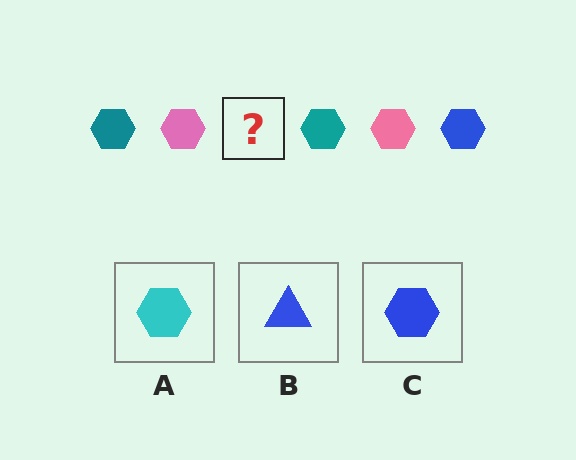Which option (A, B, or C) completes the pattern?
C.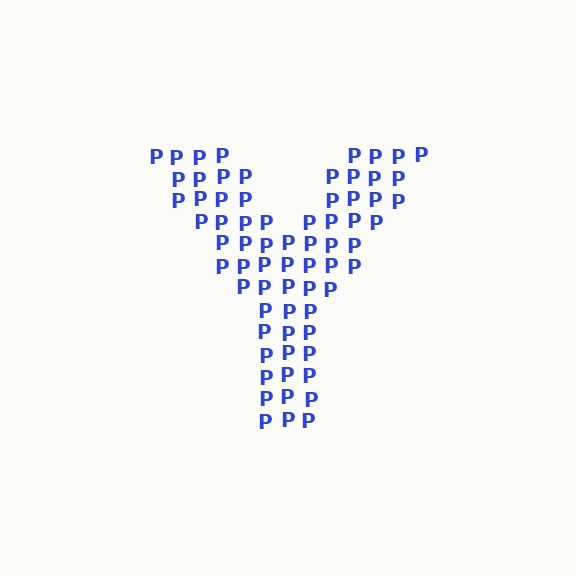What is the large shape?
The large shape is the letter Y.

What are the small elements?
The small elements are letter P's.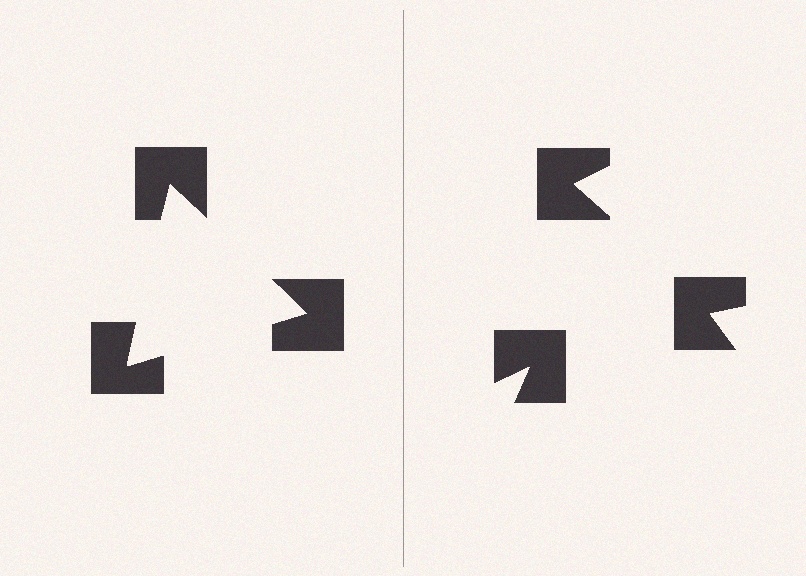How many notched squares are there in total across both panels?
6 — 3 on each side.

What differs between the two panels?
The notched squares are positioned identically on both sides; only the wedge orientations differ. On the left they align to a triangle; on the right they are misaligned.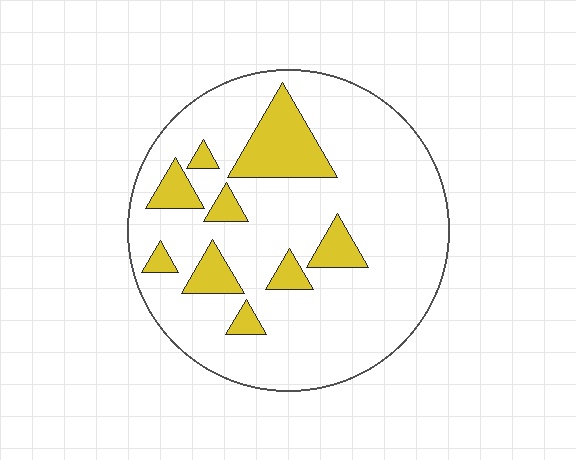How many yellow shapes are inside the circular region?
9.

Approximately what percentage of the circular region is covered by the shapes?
Approximately 20%.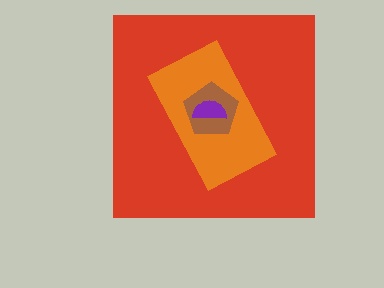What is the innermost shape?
The purple semicircle.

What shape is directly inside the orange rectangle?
The brown pentagon.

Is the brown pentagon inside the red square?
Yes.